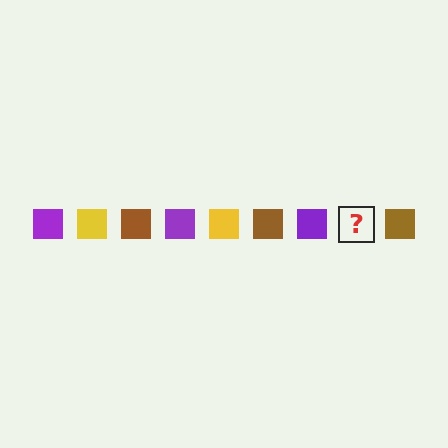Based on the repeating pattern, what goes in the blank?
The blank should be a yellow square.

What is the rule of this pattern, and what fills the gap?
The rule is that the pattern cycles through purple, yellow, brown squares. The gap should be filled with a yellow square.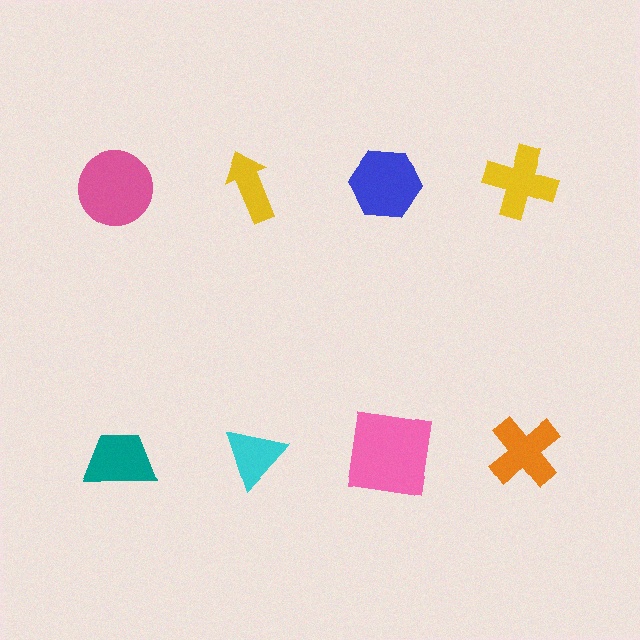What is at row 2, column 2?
A cyan triangle.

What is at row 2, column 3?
A pink square.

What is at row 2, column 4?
An orange cross.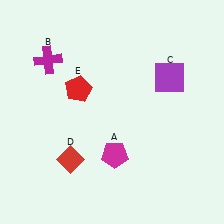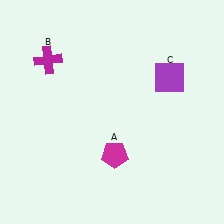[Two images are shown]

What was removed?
The red pentagon (E), the red diamond (D) were removed in Image 2.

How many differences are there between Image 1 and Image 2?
There are 2 differences between the two images.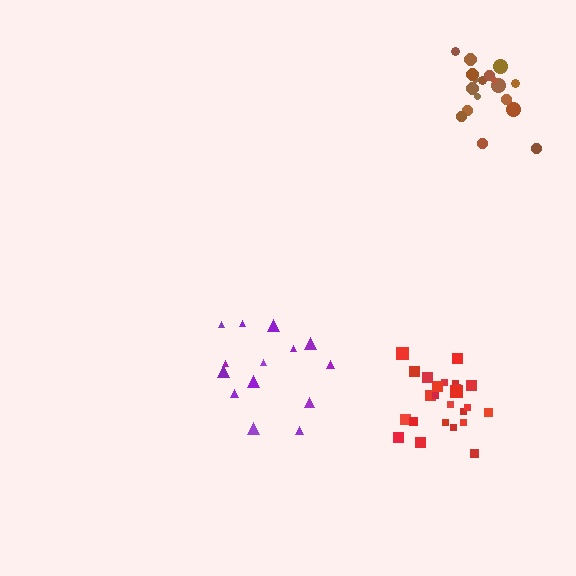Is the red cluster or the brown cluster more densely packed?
Red.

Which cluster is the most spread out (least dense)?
Purple.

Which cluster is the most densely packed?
Red.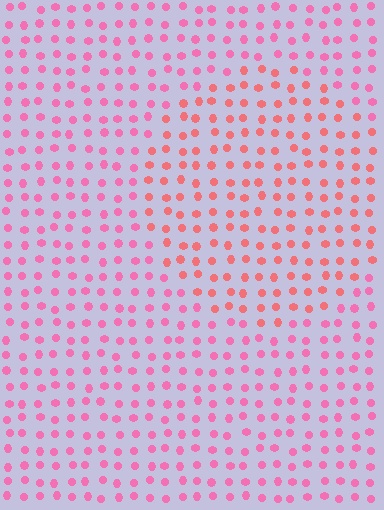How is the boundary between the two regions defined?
The boundary is defined purely by a slight shift in hue (about 28 degrees). Spacing, size, and orientation are identical on both sides.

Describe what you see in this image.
The image is filled with small pink elements in a uniform arrangement. A circle-shaped region is visible where the elements are tinted to a slightly different hue, forming a subtle color boundary.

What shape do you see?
I see a circle.